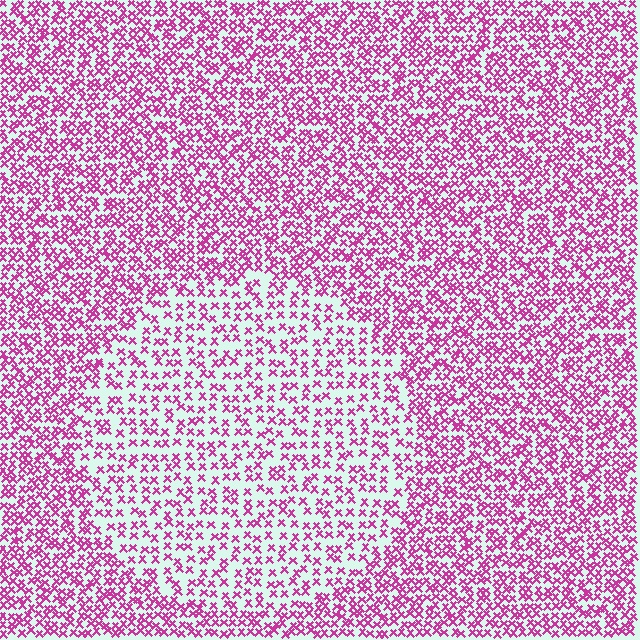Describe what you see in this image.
The image contains small magenta elements arranged at two different densities. A circle-shaped region is visible where the elements are less densely packed than the surrounding area.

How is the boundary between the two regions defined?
The boundary is defined by a change in element density (approximately 1.8x ratio). All elements are the same color, size, and shape.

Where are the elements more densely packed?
The elements are more densely packed outside the circle boundary.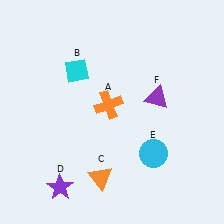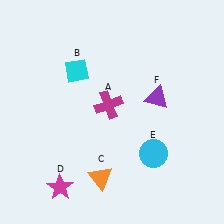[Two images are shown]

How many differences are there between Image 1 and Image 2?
There are 2 differences between the two images.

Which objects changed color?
A changed from orange to magenta. D changed from purple to magenta.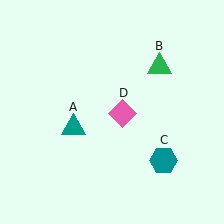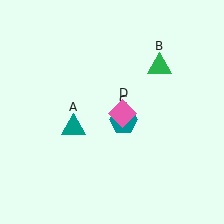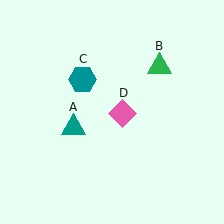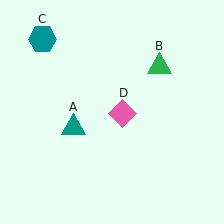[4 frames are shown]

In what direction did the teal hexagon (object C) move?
The teal hexagon (object C) moved up and to the left.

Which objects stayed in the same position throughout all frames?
Teal triangle (object A) and green triangle (object B) and pink diamond (object D) remained stationary.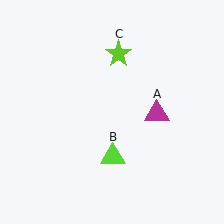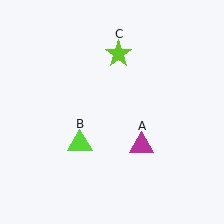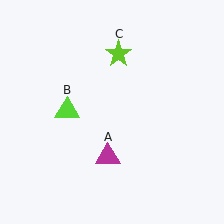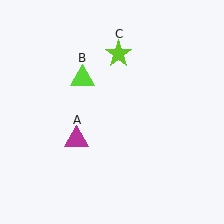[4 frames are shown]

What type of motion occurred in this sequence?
The magenta triangle (object A), lime triangle (object B) rotated clockwise around the center of the scene.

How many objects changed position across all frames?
2 objects changed position: magenta triangle (object A), lime triangle (object B).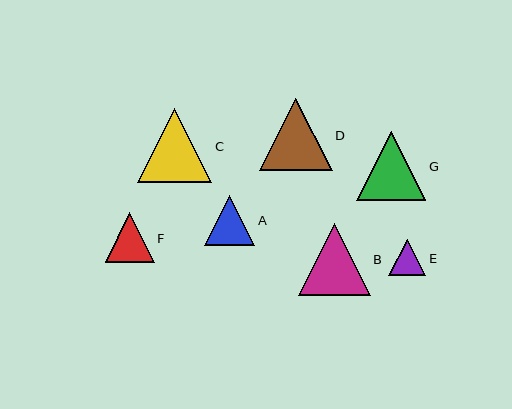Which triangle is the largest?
Triangle C is the largest with a size of approximately 75 pixels.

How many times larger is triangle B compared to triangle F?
Triangle B is approximately 1.5 times the size of triangle F.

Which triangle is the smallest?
Triangle E is the smallest with a size of approximately 37 pixels.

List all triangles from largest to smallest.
From largest to smallest: C, D, B, G, A, F, E.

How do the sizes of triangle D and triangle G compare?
Triangle D and triangle G are approximately the same size.